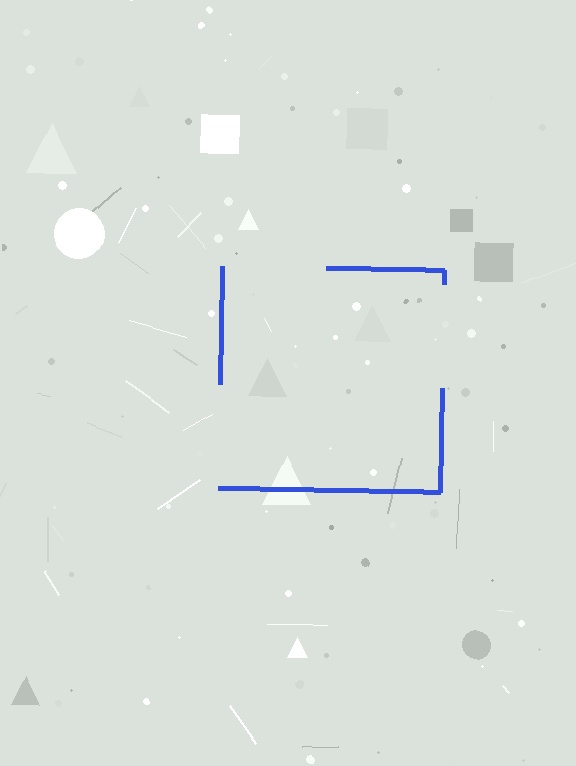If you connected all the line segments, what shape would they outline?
They would outline a square.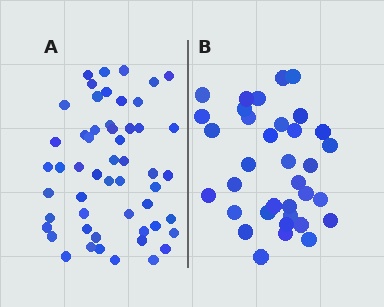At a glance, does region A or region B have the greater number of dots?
Region A (the left region) has more dots.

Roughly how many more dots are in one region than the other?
Region A has approximately 20 more dots than region B.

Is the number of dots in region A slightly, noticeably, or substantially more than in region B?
Region A has substantially more. The ratio is roughly 1.5 to 1.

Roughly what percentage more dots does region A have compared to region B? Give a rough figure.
About 50% more.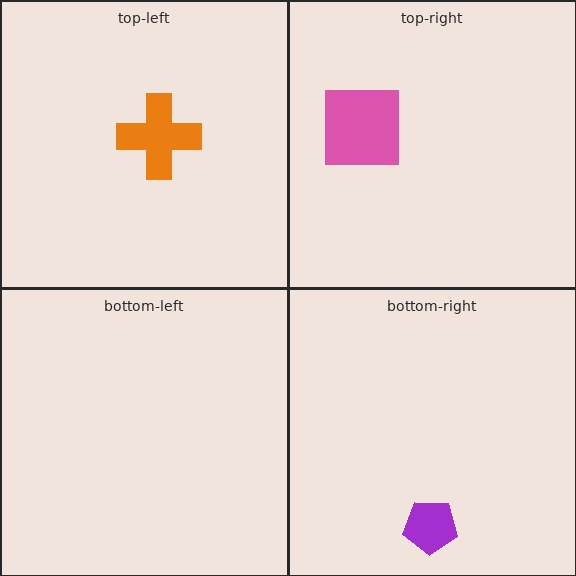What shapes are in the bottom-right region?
The purple pentagon.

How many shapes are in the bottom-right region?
1.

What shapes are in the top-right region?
The pink square.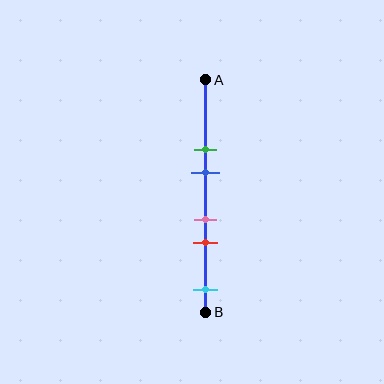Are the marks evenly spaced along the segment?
No, the marks are not evenly spaced.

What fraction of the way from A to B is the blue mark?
The blue mark is approximately 40% (0.4) of the way from A to B.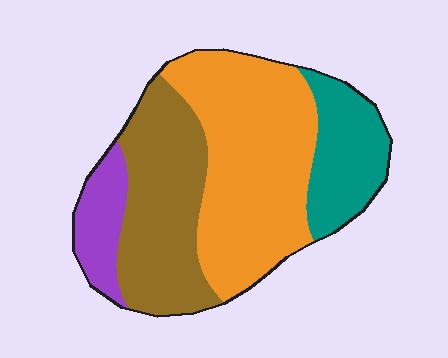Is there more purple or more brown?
Brown.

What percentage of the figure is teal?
Teal covers about 15% of the figure.